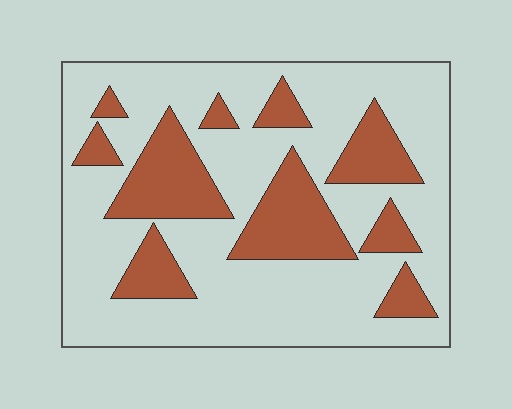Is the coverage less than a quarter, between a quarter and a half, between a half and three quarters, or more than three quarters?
Between a quarter and a half.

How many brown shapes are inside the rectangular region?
10.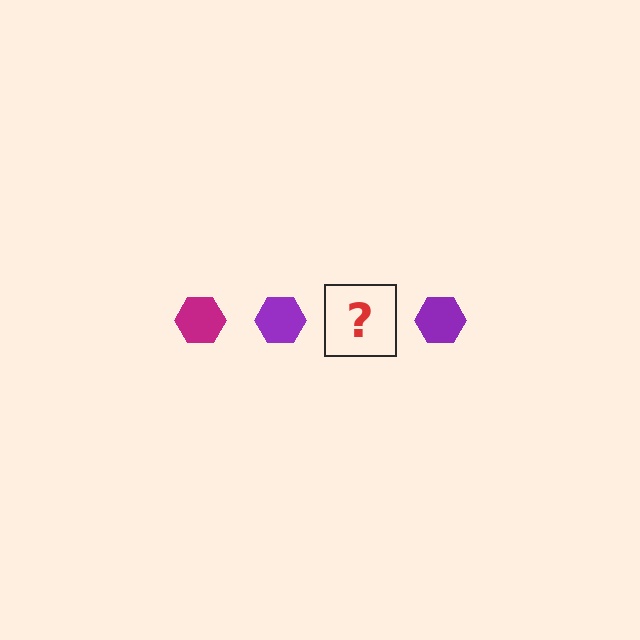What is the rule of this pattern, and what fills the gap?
The rule is that the pattern cycles through magenta, purple hexagons. The gap should be filled with a magenta hexagon.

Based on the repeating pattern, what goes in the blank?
The blank should be a magenta hexagon.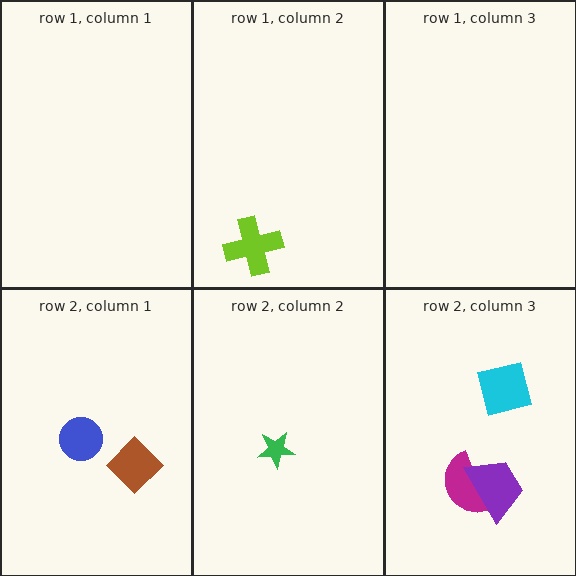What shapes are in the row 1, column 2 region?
The lime cross.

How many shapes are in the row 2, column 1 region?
2.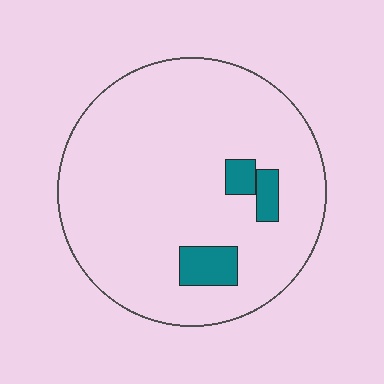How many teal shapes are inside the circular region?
3.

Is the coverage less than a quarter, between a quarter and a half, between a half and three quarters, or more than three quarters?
Less than a quarter.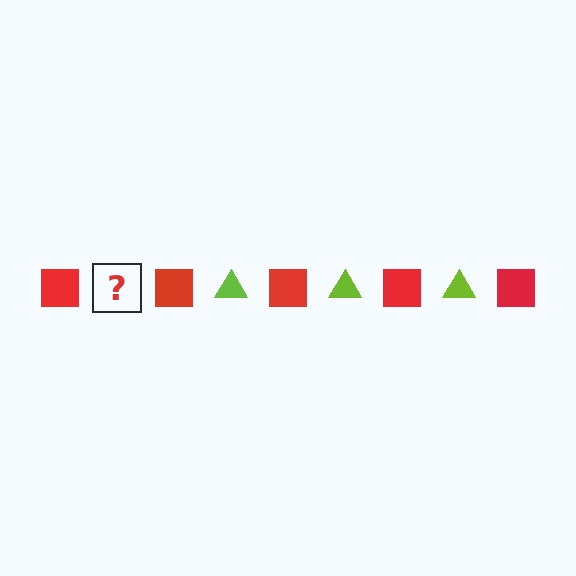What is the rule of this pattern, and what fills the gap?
The rule is that the pattern alternates between red square and lime triangle. The gap should be filled with a lime triangle.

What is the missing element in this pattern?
The missing element is a lime triangle.